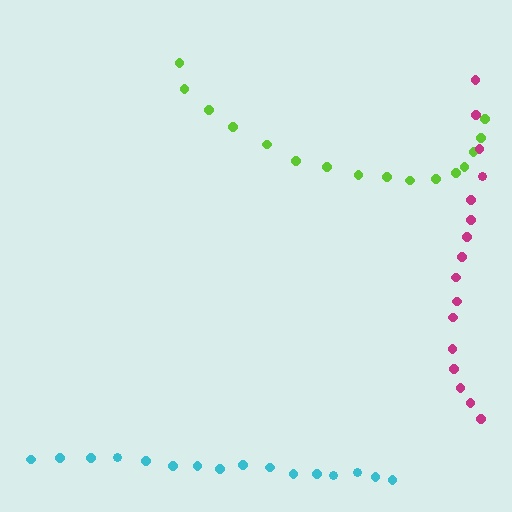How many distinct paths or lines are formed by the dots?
There are 3 distinct paths.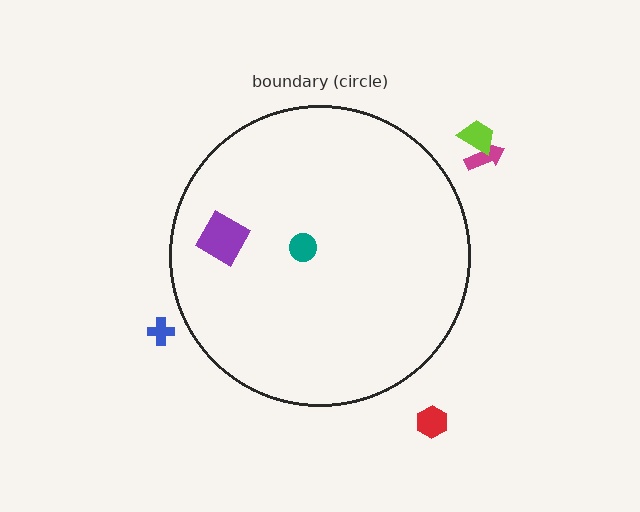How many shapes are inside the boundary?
2 inside, 4 outside.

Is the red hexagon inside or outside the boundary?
Outside.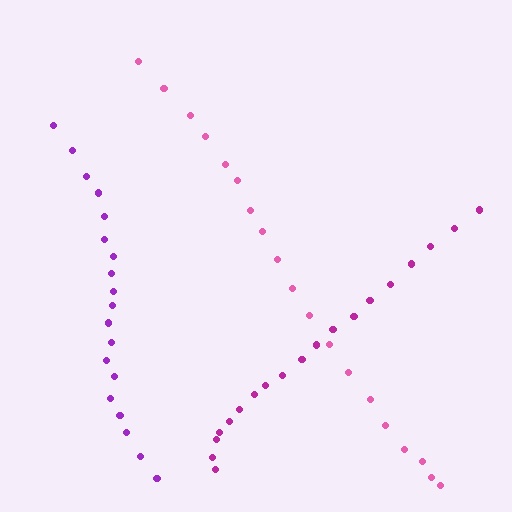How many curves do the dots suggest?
There are 3 distinct paths.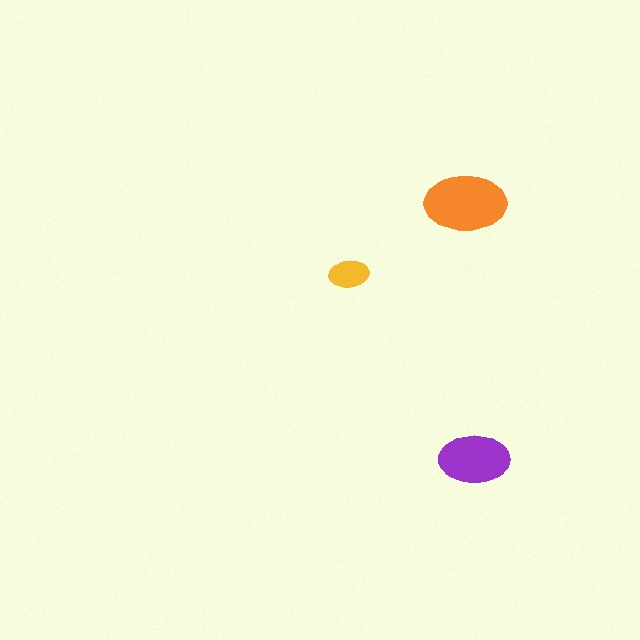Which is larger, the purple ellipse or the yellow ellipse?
The purple one.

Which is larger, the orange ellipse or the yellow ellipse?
The orange one.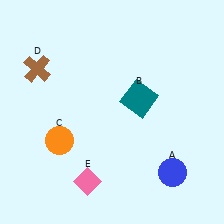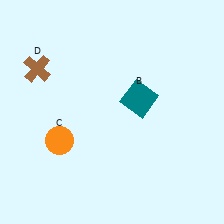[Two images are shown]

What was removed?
The blue circle (A), the pink diamond (E) were removed in Image 2.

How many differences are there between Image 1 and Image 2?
There are 2 differences between the two images.